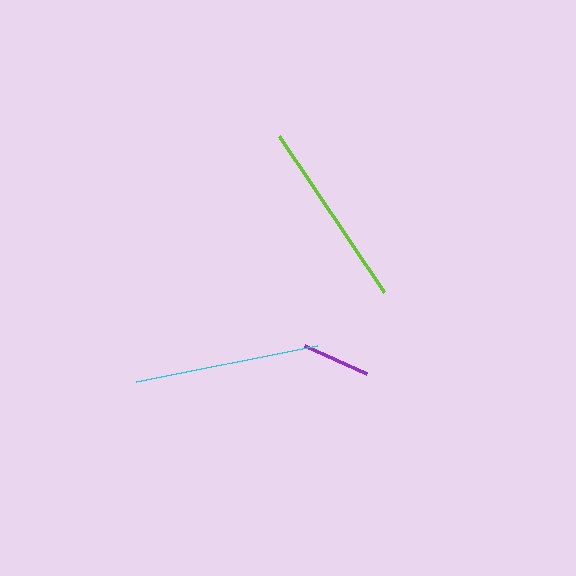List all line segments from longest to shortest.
From longest to shortest: lime, cyan, purple.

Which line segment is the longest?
The lime line is the longest at approximately 188 pixels.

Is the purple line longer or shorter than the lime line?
The lime line is longer than the purple line.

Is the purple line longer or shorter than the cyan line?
The cyan line is longer than the purple line.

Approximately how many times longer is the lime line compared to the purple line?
The lime line is approximately 2.8 times the length of the purple line.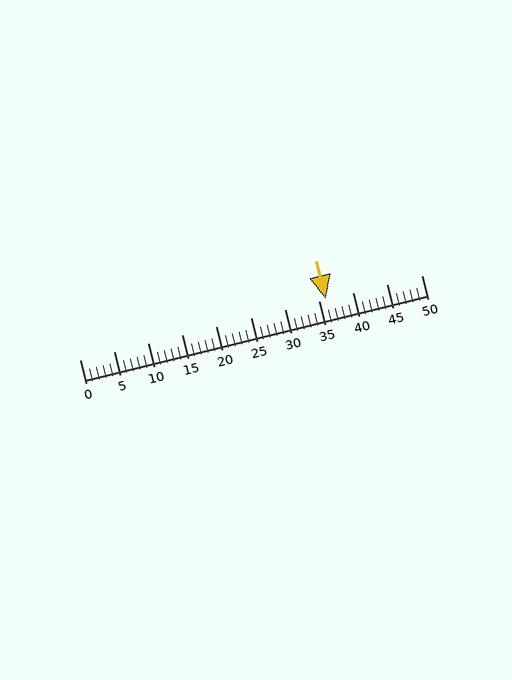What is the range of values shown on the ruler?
The ruler shows values from 0 to 50.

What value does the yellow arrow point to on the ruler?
The yellow arrow points to approximately 36.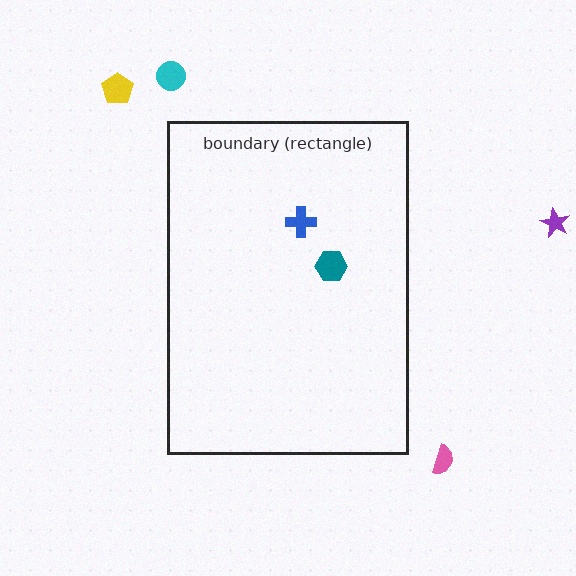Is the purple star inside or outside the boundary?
Outside.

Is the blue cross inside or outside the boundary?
Inside.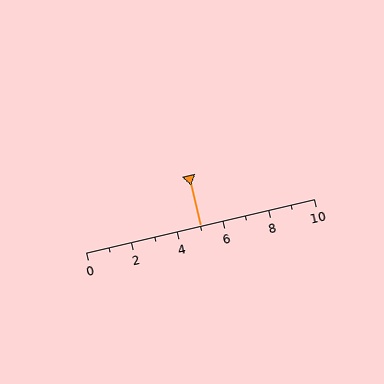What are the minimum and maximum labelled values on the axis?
The axis runs from 0 to 10.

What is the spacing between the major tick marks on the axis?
The major ticks are spaced 2 apart.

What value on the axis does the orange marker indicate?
The marker indicates approximately 5.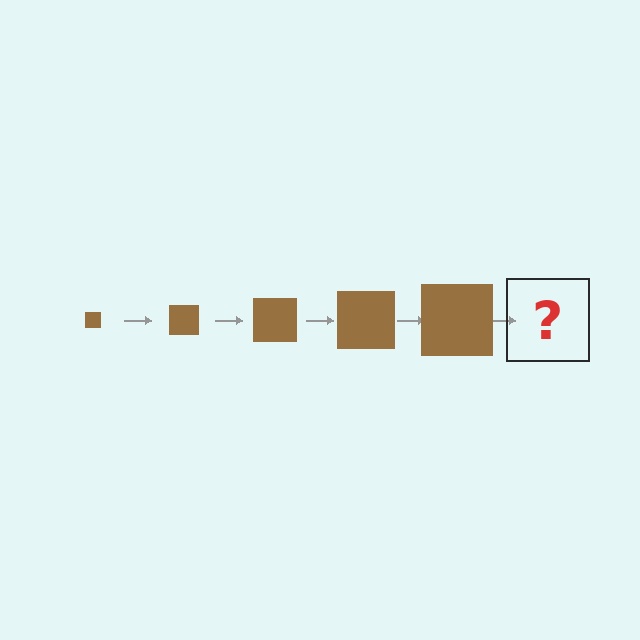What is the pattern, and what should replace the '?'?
The pattern is that the square gets progressively larger each step. The '?' should be a brown square, larger than the previous one.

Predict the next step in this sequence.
The next step is a brown square, larger than the previous one.